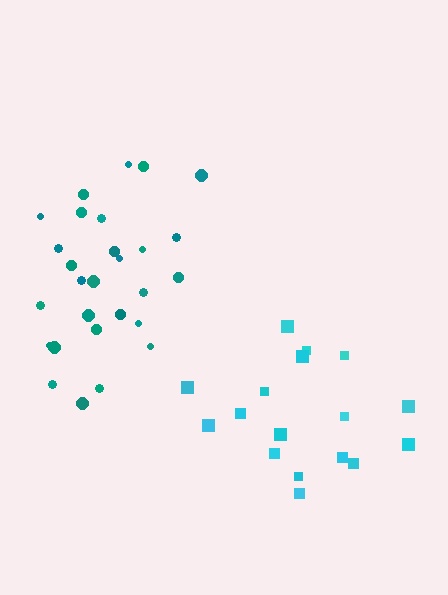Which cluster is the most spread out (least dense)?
Cyan.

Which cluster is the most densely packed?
Teal.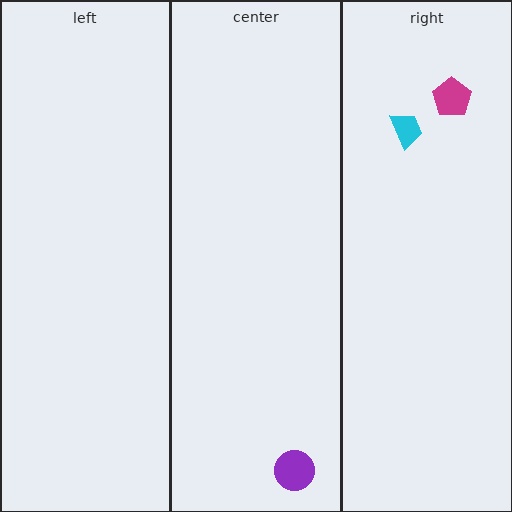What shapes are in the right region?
The cyan trapezoid, the magenta pentagon.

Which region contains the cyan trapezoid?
The right region.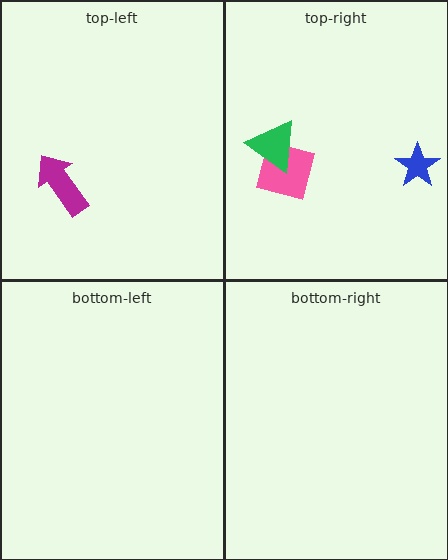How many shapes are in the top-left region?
1.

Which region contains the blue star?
The top-right region.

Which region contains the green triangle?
The top-right region.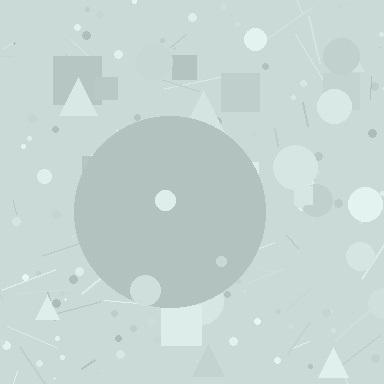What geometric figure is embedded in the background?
A circle is embedded in the background.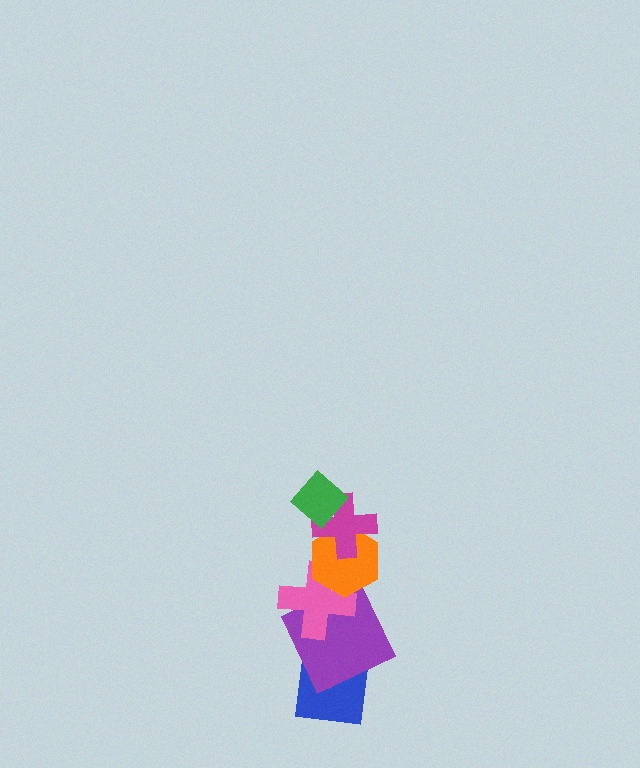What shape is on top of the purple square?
The pink cross is on top of the purple square.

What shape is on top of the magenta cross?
The green diamond is on top of the magenta cross.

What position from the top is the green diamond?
The green diamond is 1st from the top.